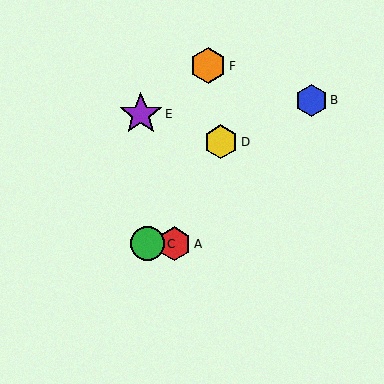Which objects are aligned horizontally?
Objects A, C are aligned horizontally.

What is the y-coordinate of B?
Object B is at y≈100.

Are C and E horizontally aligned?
No, C is at y≈244 and E is at y≈114.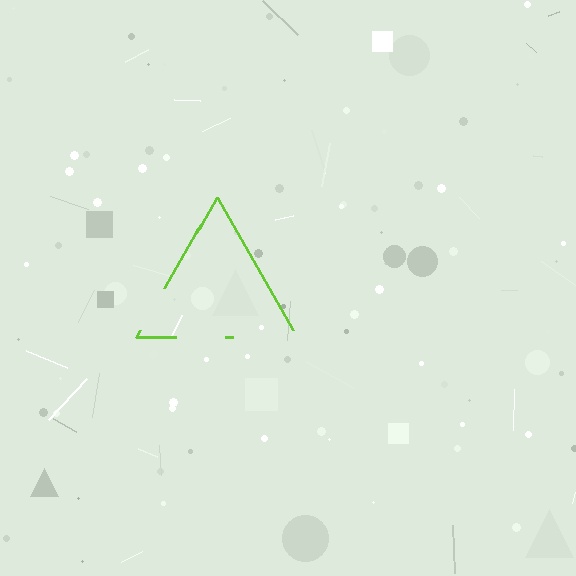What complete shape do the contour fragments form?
The contour fragments form a triangle.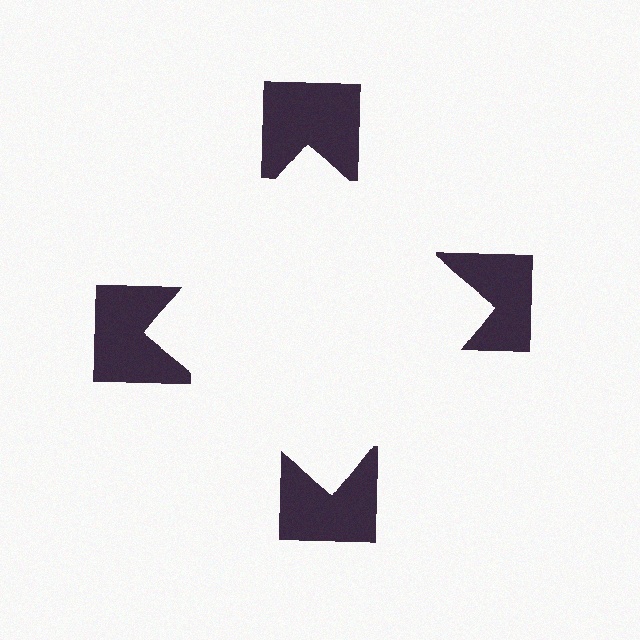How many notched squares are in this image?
There are 4 — one at each vertex of the illusory square.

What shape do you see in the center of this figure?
An illusory square — its edges are inferred from the aligned wedge cuts in the notched squares, not physically drawn.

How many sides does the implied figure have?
4 sides.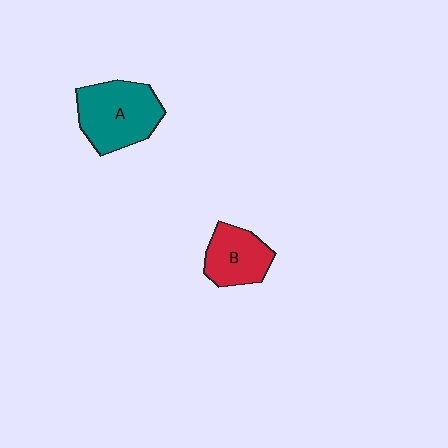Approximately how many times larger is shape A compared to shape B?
Approximately 1.5 times.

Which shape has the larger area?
Shape A (teal).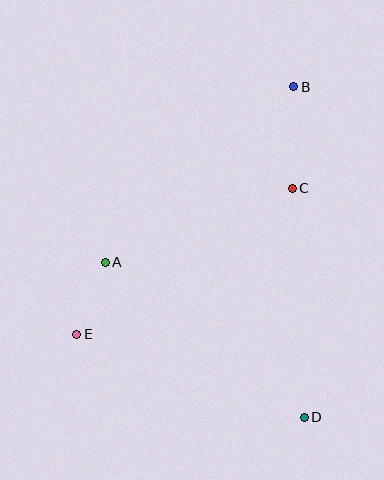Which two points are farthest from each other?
Points B and D are farthest from each other.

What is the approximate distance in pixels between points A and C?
The distance between A and C is approximately 201 pixels.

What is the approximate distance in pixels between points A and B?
The distance between A and B is approximately 257 pixels.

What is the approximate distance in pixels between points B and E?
The distance between B and E is approximately 329 pixels.